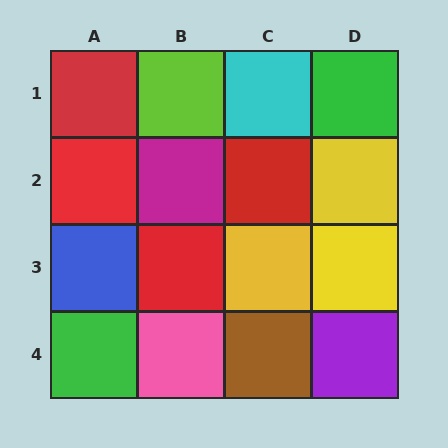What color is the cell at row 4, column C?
Brown.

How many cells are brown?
1 cell is brown.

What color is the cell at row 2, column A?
Red.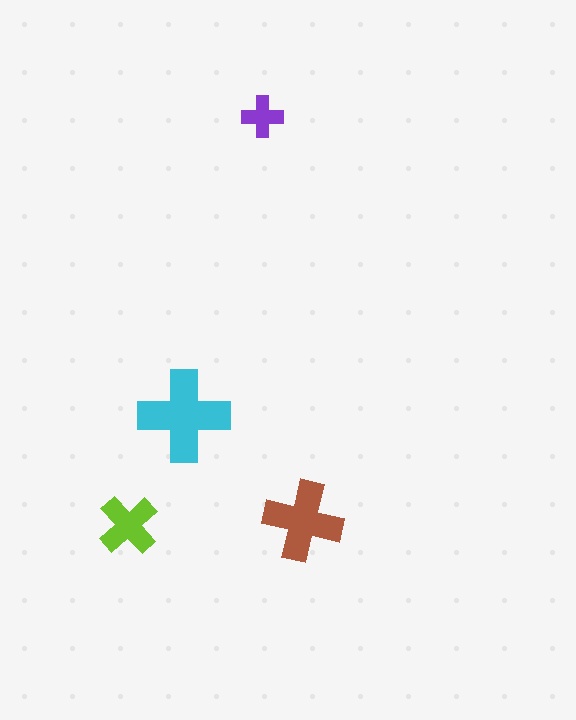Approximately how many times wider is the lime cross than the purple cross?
About 1.5 times wider.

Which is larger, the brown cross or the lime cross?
The brown one.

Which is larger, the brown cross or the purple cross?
The brown one.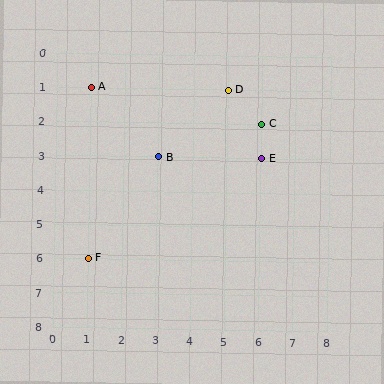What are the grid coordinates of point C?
Point C is at grid coordinates (6, 2).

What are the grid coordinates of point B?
Point B is at grid coordinates (3, 3).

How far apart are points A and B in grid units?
Points A and B are 2 columns and 2 rows apart (about 2.8 grid units diagonally).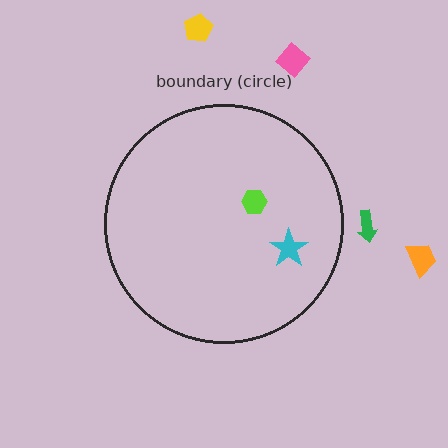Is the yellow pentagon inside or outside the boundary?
Outside.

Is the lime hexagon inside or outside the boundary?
Inside.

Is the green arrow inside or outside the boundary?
Outside.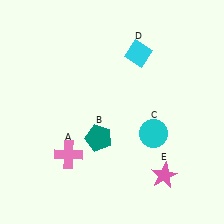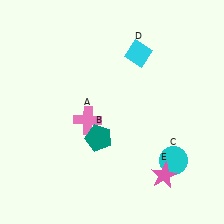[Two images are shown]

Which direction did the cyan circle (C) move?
The cyan circle (C) moved down.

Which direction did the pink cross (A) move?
The pink cross (A) moved up.